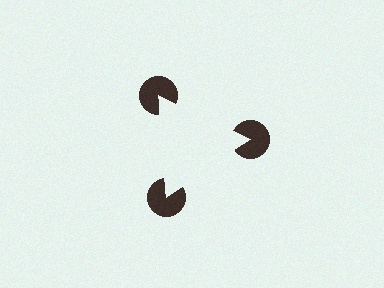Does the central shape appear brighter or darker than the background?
It typically appears slightly brighter than the background, even though no actual brightness change is drawn.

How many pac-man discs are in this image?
There are 3 — one at each vertex of the illusory triangle.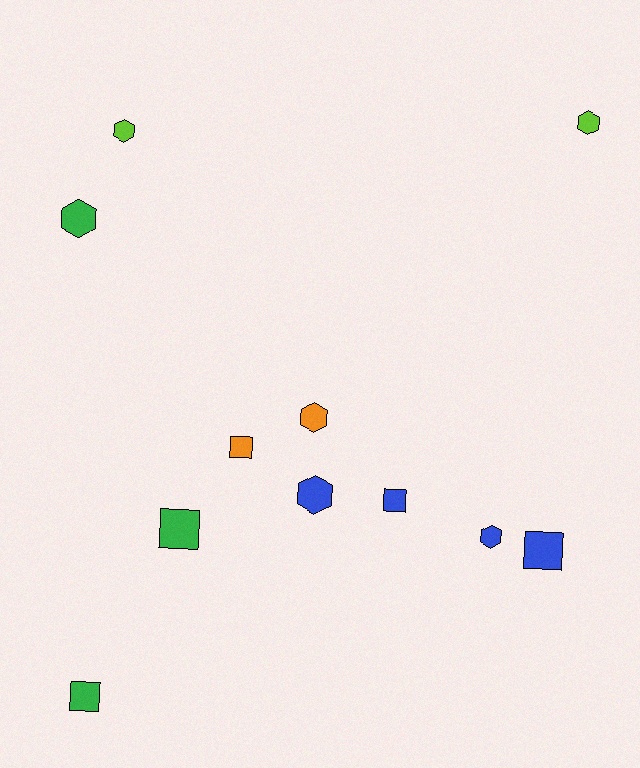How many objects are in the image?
There are 11 objects.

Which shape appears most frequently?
Hexagon, with 6 objects.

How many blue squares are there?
There are 2 blue squares.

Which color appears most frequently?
Blue, with 4 objects.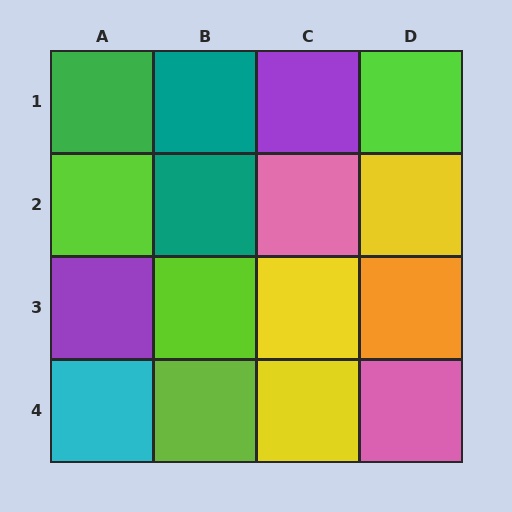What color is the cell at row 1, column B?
Teal.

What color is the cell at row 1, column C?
Purple.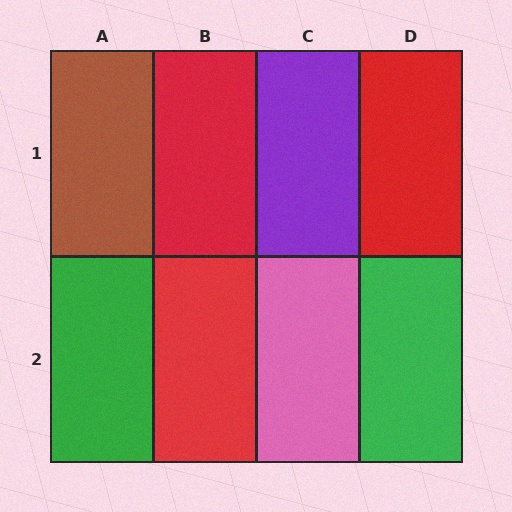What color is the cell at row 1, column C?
Purple.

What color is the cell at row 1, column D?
Red.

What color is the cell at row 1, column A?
Brown.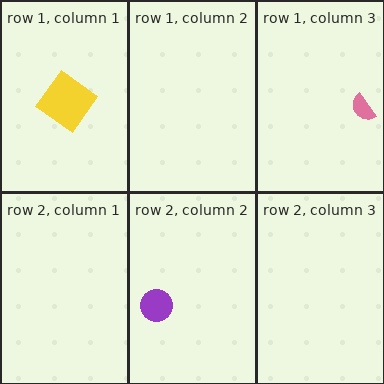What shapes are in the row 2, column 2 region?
The purple circle.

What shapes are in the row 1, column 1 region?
The yellow diamond.